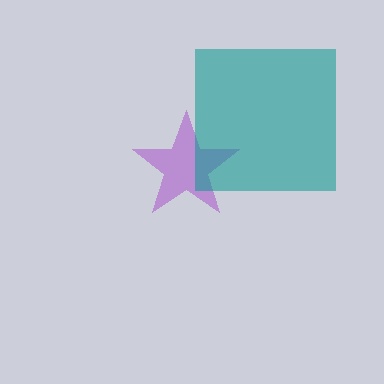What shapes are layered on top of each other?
The layered shapes are: a purple star, a teal square.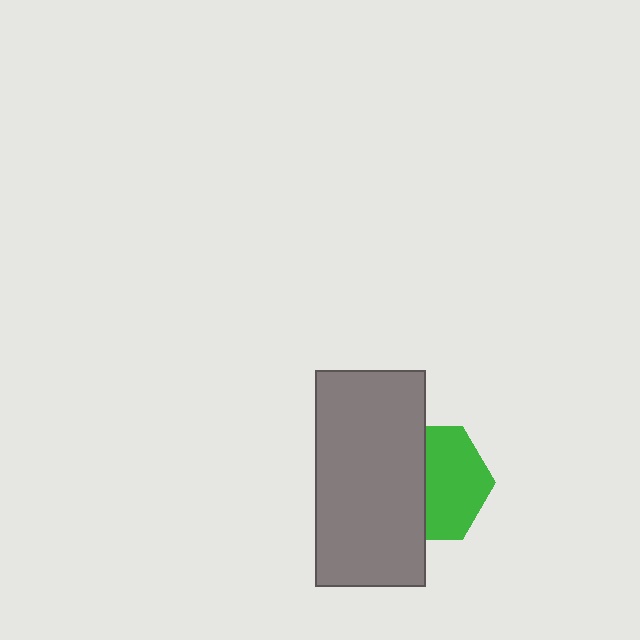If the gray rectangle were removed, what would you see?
You would see the complete green hexagon.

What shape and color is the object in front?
The object in front is a gray rectangle.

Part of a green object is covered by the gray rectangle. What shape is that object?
It is a hexagon.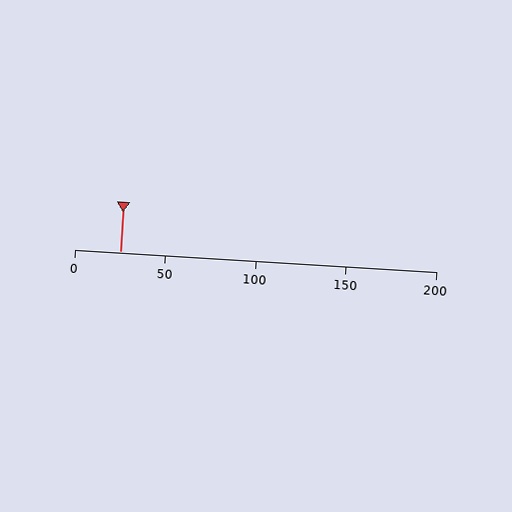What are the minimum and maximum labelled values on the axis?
The axis runs from 0 to 200.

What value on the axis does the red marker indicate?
The marker indicates approximately 25.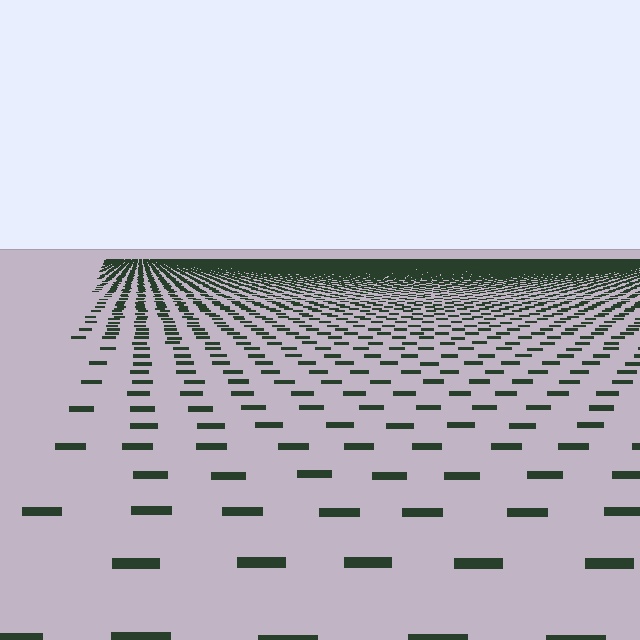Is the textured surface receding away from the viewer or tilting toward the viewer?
The surface is receding away from the viewer. Texture elements get smaller and denser toward the top.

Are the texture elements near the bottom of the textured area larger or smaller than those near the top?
Larger. Near the bottom, elements are closer to the viewer and appear at a bigger on-screen size.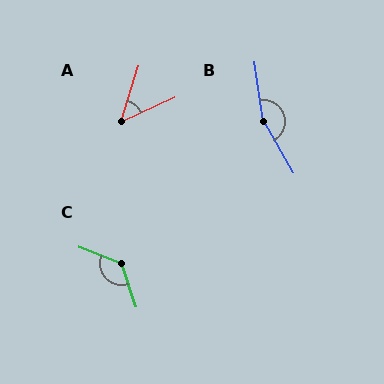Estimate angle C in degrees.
Approximately 130 degrees.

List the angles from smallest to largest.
A (49°), C (130°), B (158°).